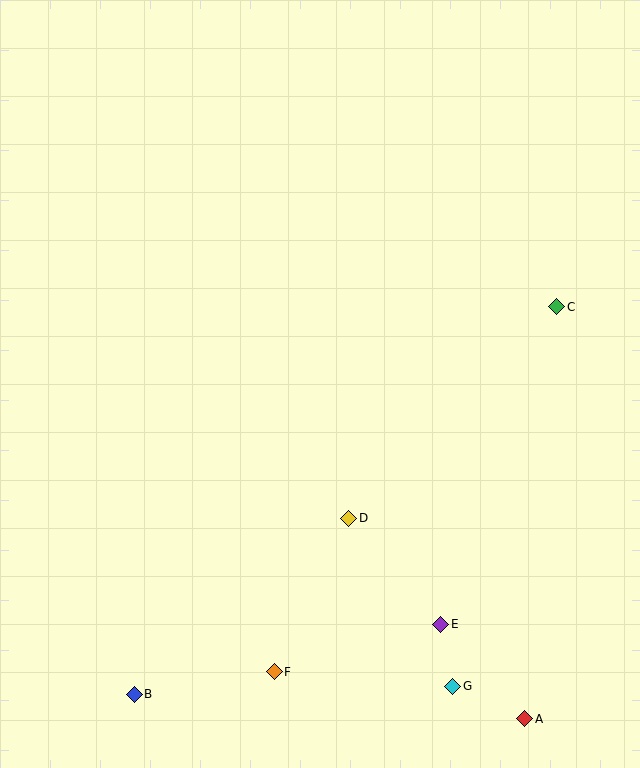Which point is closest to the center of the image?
Point D at (349, 518) is closest to the center.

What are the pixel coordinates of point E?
Point E is at (441, 624).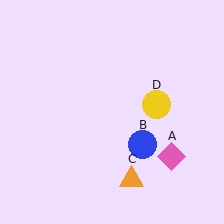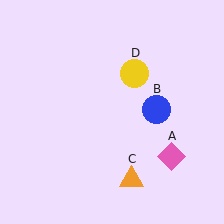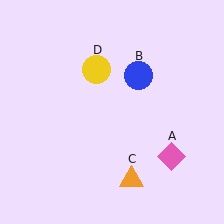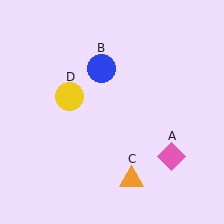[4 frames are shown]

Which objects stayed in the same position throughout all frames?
Pink diamond (object A) and orange triangle (object C) remained stationary.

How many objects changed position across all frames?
2 objects changed position: blue circle (object B), yellow circle (object D).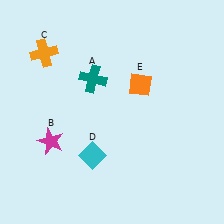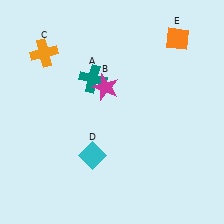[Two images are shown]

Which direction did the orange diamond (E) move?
The orange diamond (E) moved up.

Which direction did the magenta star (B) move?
The magenta star (B) moved right.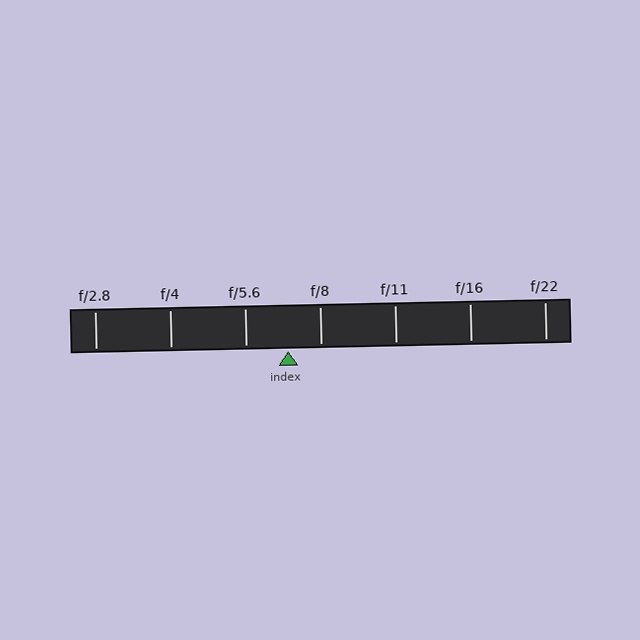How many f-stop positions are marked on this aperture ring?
There are 7 f-stop positions marked.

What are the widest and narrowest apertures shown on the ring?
The widest aperture shown is f/2.8 and the narrowest is f/22.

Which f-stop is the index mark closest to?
The index mark is closest to f/8.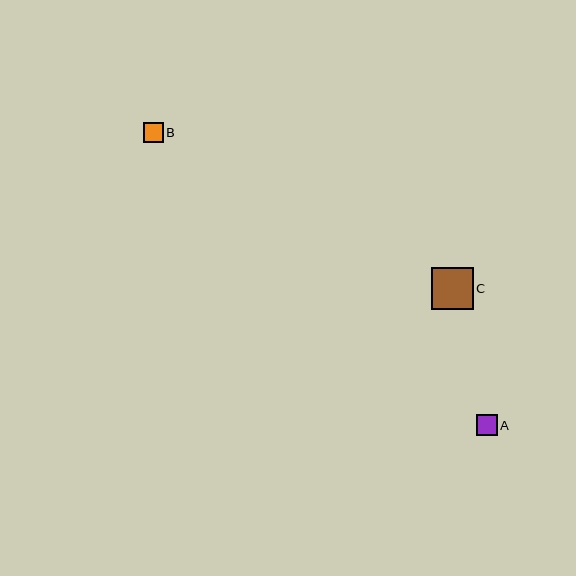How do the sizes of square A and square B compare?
Square A and square B are approximately the same size.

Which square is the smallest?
Square B is the smallest with a size of approximately 20 pixels.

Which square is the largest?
Square C is the largest with a size of approximately 42 pixels.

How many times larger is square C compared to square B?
Square C is approximately 2.1 times the size of square B.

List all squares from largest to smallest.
From largest to smallest: C, A, B.